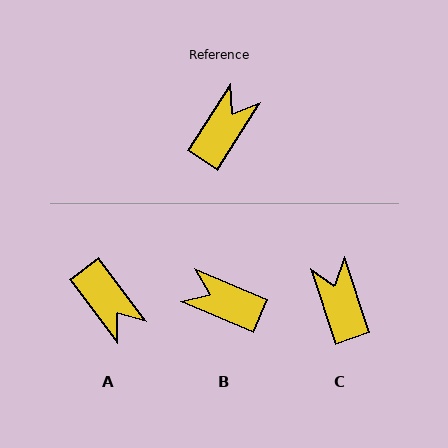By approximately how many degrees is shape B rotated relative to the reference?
Approximately 99 degrees counter-clockwise.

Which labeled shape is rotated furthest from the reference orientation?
A, about 111 degrees away.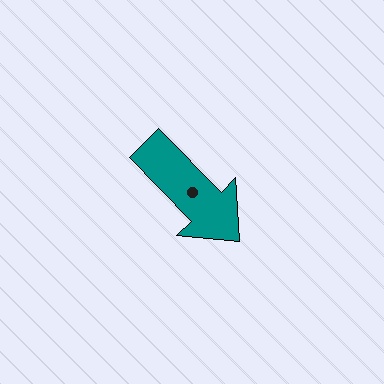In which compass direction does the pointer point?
Southeast.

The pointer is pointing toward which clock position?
Roughly 5 o'clock.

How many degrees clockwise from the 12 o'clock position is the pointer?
Approximately 136 degrees.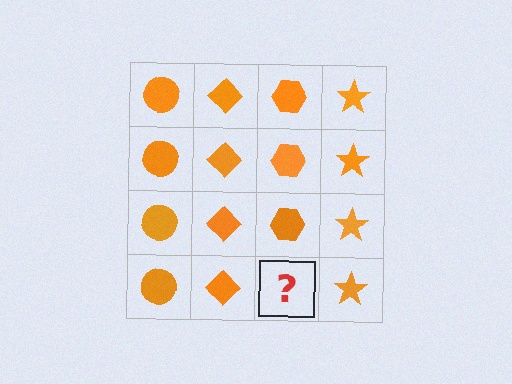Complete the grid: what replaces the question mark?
The question mark should be replaced with an orange hexagon.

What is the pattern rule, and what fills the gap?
The rule is that each column has a consistent shape. The gap should be filled with an orange hexagon.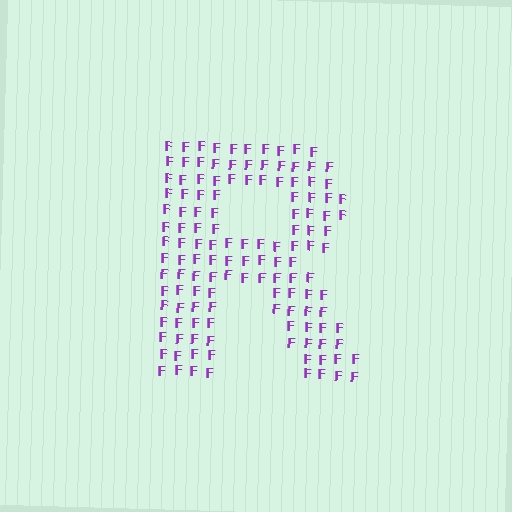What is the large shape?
The large shape is the letter R.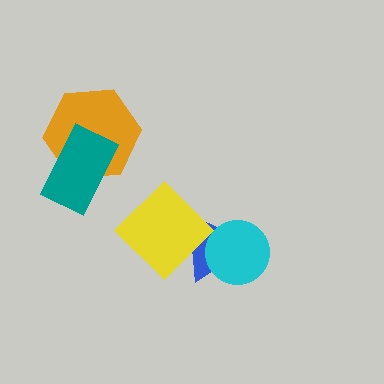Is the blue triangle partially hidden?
Yes, it is partially covered by another shape.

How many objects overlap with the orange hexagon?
1 object overlaps with the orange hexagon.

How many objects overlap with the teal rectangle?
1 object overlaps with the teal rectangle.